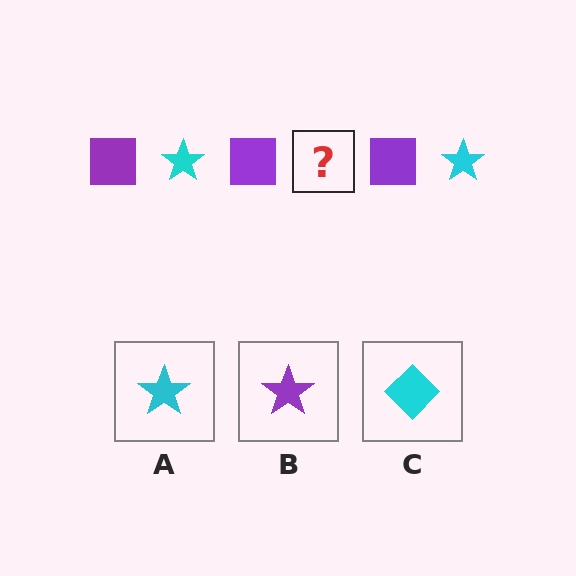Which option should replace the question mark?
Option A.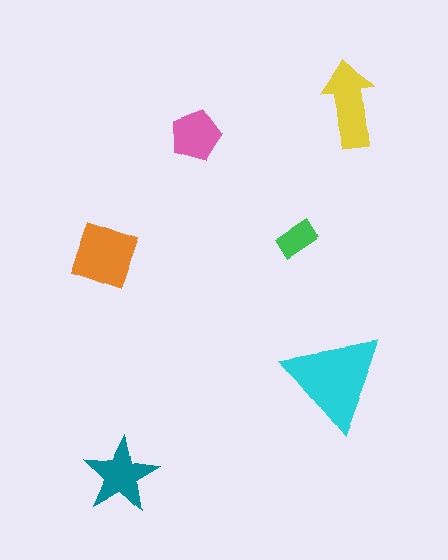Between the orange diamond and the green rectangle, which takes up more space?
The orange diamond.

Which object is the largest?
The cyan triangle.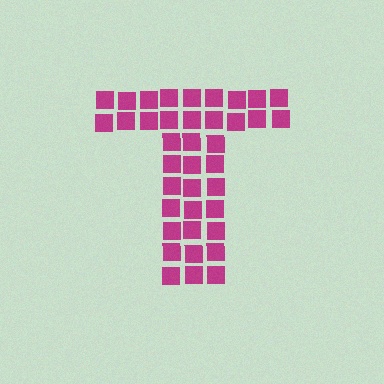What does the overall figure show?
The overall figure shows the letter T.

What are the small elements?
The small elements are squares.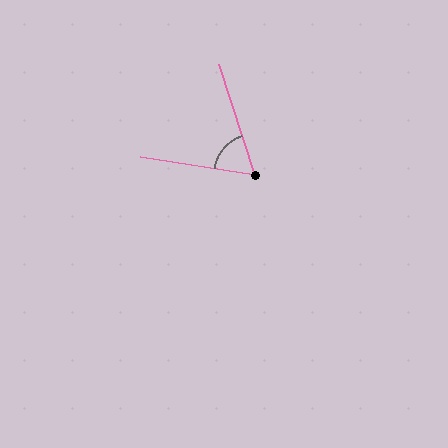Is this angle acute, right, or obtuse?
It is acute.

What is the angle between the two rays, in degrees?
Approximately 63 degrees.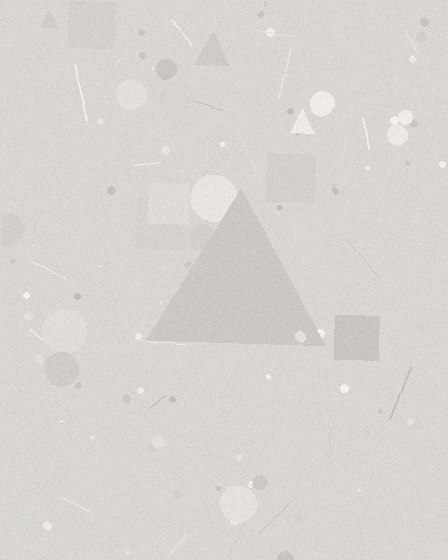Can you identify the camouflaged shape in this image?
The camouflaged shape is a triangle.